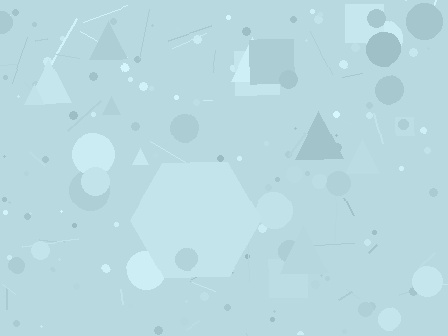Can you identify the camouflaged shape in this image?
The camouflaged shape is a hexagon.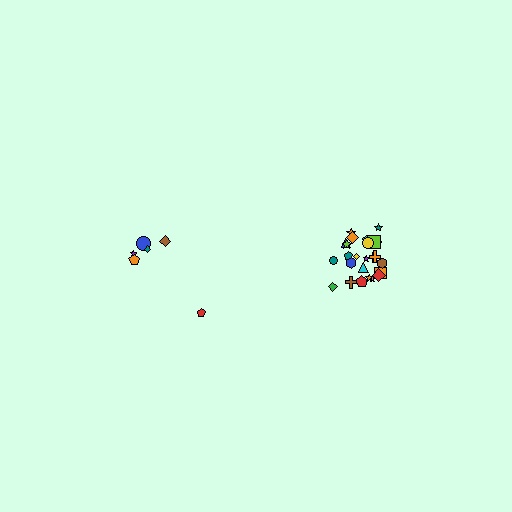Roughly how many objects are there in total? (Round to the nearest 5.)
Roughly 30 objects in total.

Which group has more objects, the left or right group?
The right group.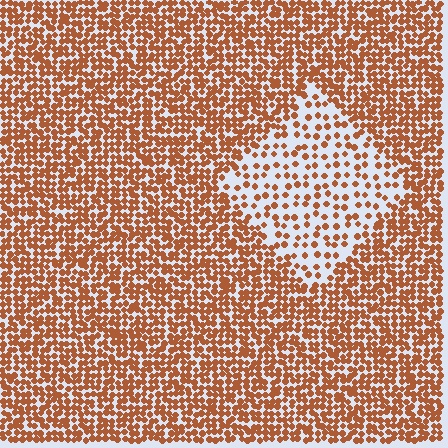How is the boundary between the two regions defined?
The boundary is defined by a change in element density (approximately 2.5x ratio). All elements are the same color, size, and shape.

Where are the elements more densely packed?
The elements are more densely packed outside the diamond boundary.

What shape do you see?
I see a diamond.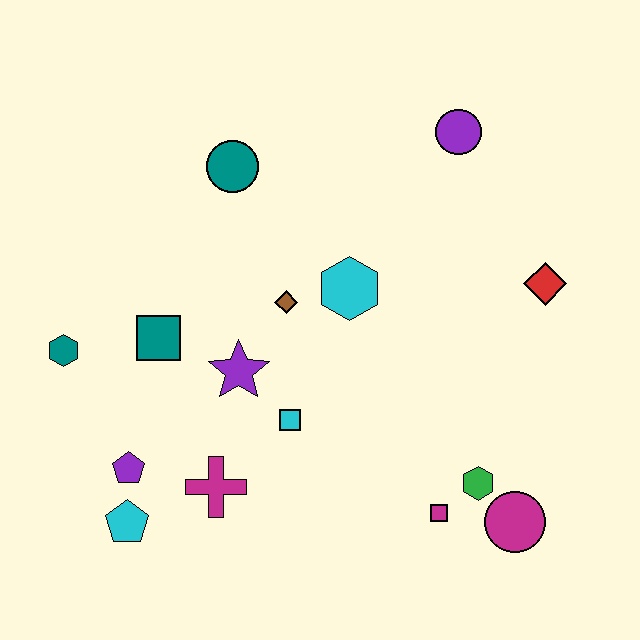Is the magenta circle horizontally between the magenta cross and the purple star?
No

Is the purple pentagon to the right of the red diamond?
No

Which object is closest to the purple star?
The cyan square is closest to the purple star.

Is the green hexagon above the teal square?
No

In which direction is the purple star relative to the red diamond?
The purple star is to the left of the red diamond.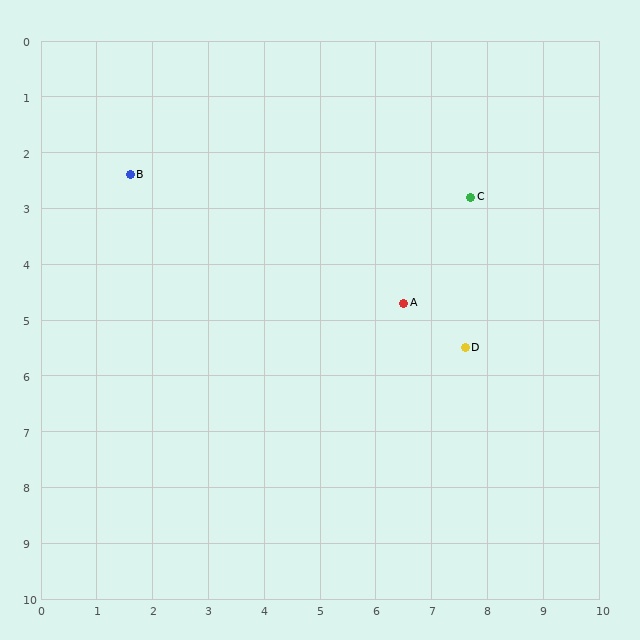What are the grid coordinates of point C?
Point C is at approximately (7.7, 2.8).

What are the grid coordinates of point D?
Point D is at approximately (7.6, 5.5).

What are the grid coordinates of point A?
Point A is at approximately (6.5, 4.7).